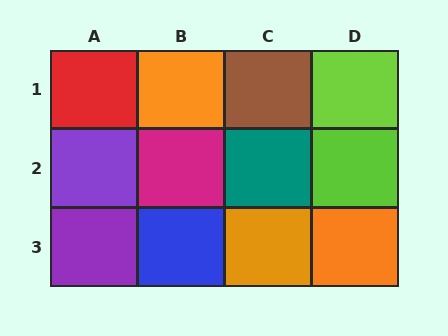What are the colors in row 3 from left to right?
Purple, blue, orange, orange.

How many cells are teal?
1 cell is teal.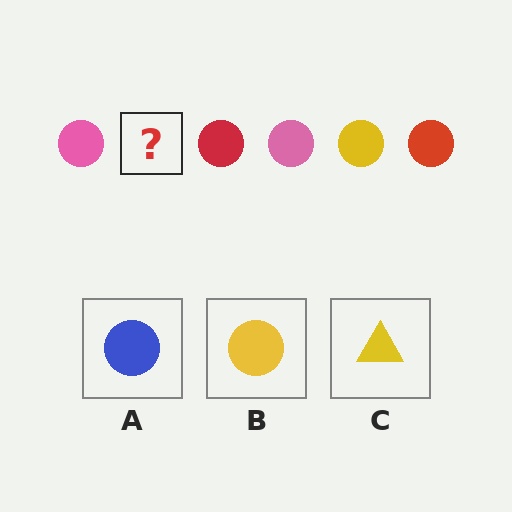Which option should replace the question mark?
Option B.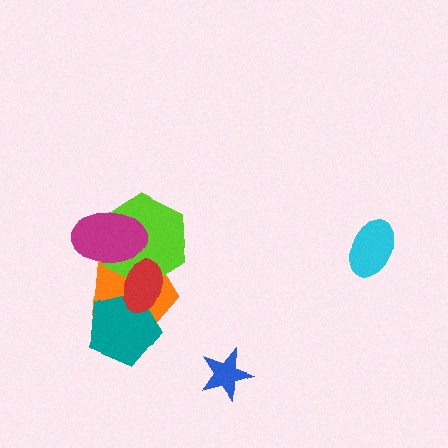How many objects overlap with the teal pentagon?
2 objects overlap with the teal pentagon.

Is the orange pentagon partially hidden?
Yes, it is partially covered by another shape.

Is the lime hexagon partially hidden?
Yes, it is partially covered by another shape.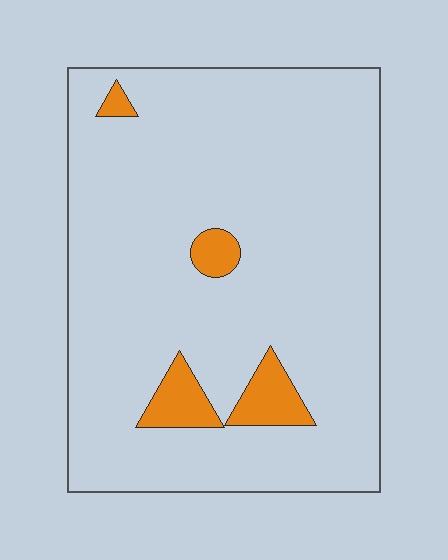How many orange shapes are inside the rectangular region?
4.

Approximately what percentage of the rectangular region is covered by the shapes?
Approximately 10%.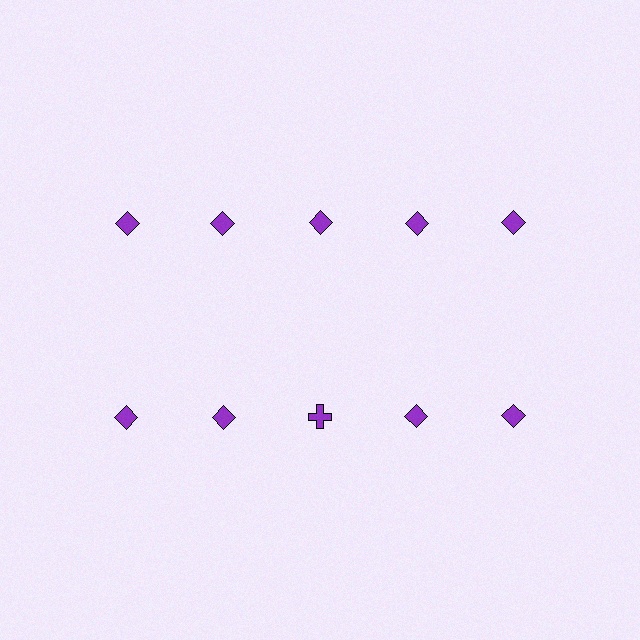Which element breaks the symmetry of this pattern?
The purple cross in the second row, center column breaks the symmetry. All other shapes are purple diamonds.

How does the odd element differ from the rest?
It has a different shape: cross instead of diamond.